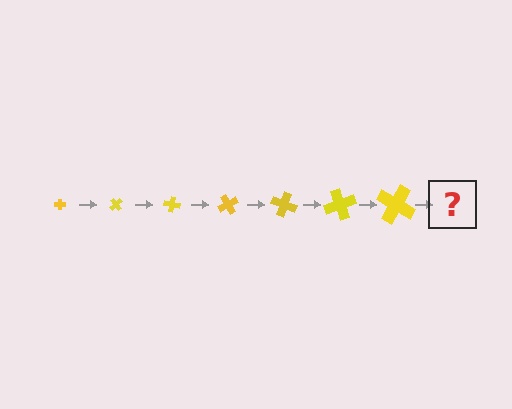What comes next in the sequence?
The next element should be a cross, larger than the previous one and rotated 350 degrees from the start.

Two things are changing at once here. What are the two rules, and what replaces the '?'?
The two rules are that the cross grows larger each step and it rotates 50 degrees each step. The '?' should be a cross, larger than the previous one and rotated 350 degrees from the start.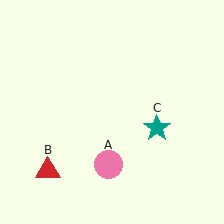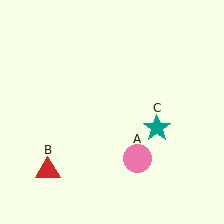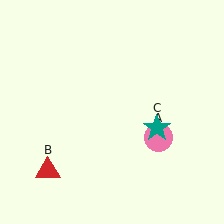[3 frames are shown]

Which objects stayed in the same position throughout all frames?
Red triangle (object B) and teal star (object C) remained stationary.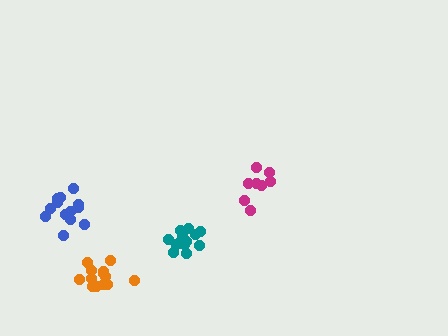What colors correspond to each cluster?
The clusters are colored: blue, teal, magenta, orange.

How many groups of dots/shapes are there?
There are 4 groups.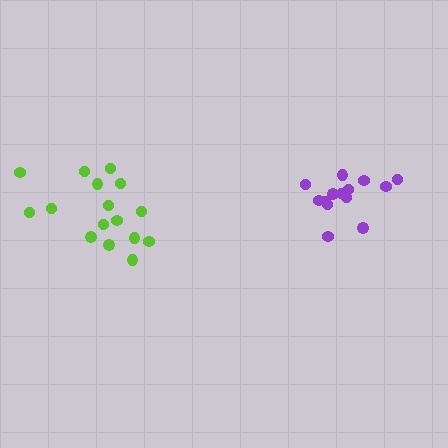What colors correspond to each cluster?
The clusters are colored: purple, lime.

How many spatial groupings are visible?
There are 2 spatial groupings.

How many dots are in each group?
Group 1: 14 dots, Group 2: 16 dots (30 total).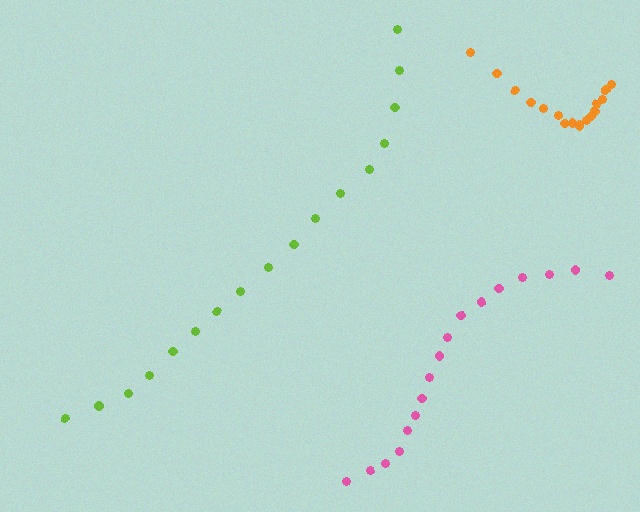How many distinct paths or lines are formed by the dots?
There are 3 distinct paths.